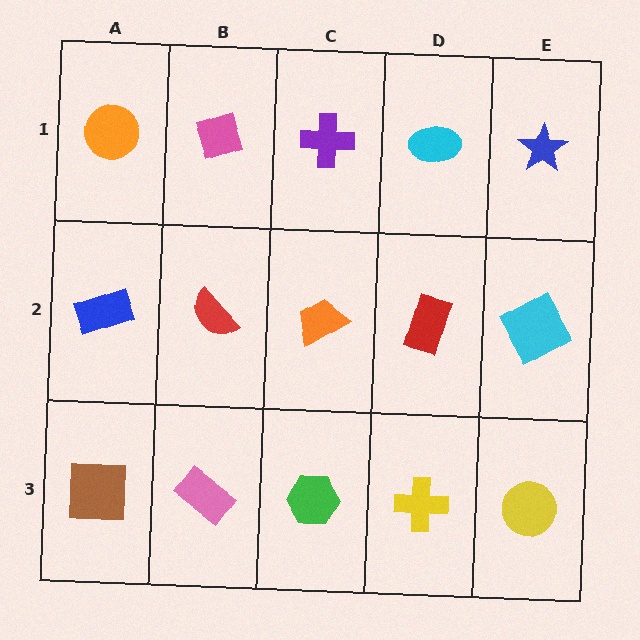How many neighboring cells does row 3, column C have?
3.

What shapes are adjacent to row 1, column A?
A blue rectangle (row 2, column A), a pink diamond (row 1, column B).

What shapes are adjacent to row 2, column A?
An orange circle (row 1, column A), a brown square (row 3, column A), a red semicircle (row 2, column B).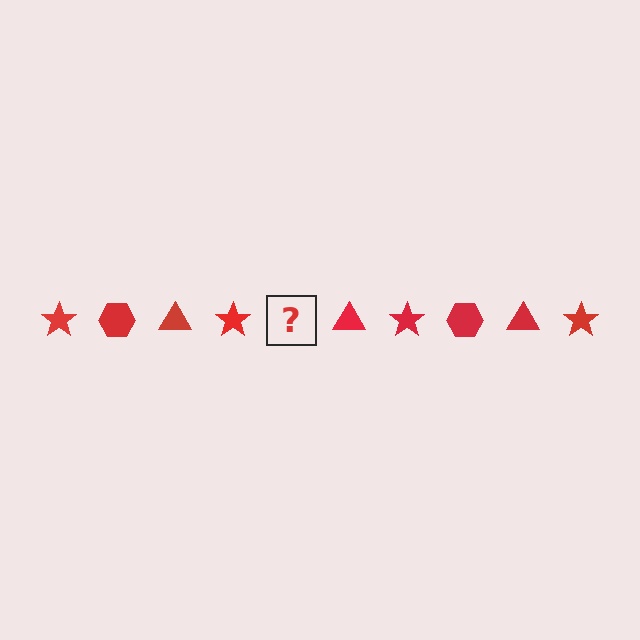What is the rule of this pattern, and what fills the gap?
The rule is that the pattern cycles through star, hexagon, triangle shapes in red. The gap should be filled with a red hexagon.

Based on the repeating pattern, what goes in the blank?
The blank should be a red hexagon.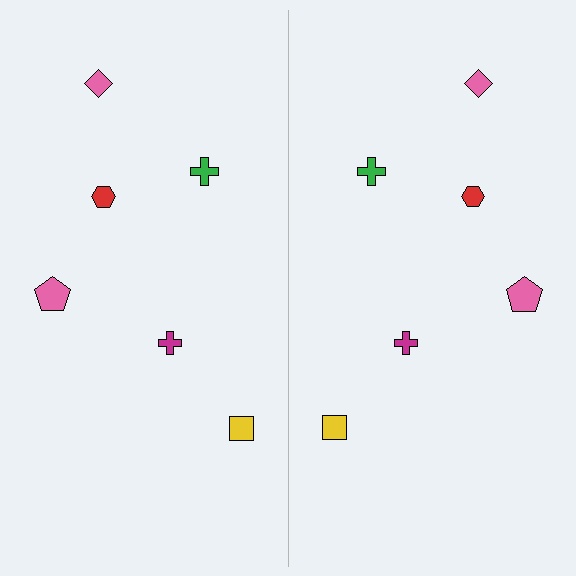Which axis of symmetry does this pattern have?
The pattern has a vertical axis of symmetry running through the center of the image.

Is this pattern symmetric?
Yes, this pattern has bilateral (reflection) symmetry.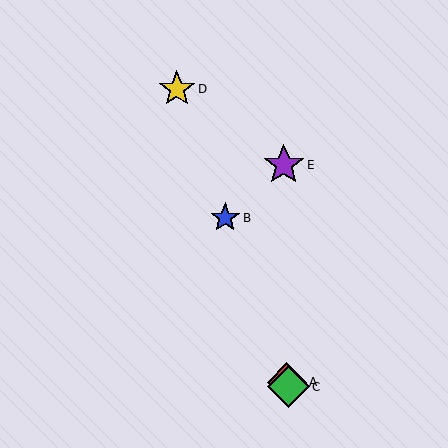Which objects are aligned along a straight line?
Objects A, B, C, D are aligned along a straight line.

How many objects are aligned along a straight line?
4 objects (A, B, C, D) are aligned along a straight line.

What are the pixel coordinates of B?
Object B is at (225, 218).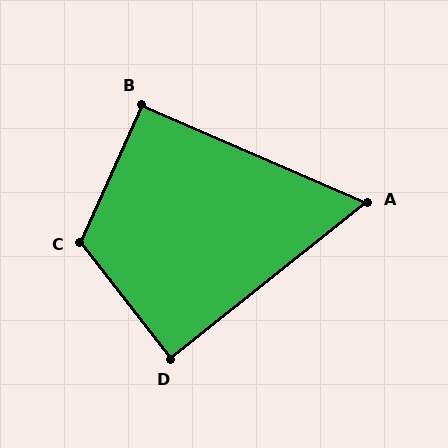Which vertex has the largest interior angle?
C, at approximately 118 degrees.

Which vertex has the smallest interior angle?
A, at approximately 62 degrees.